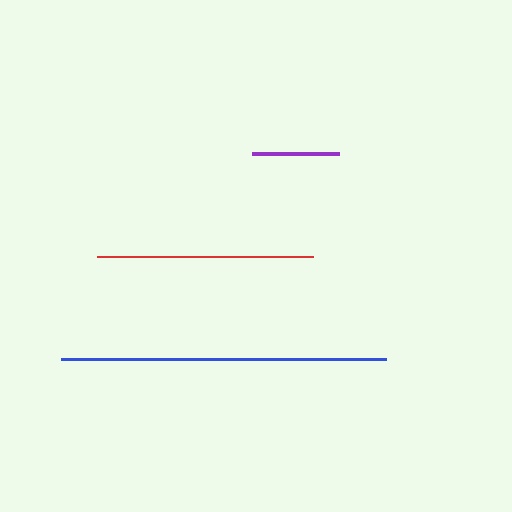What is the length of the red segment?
The red segment is approximately 216 pixels long.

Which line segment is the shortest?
The purple line is the shortest at approximately 87 pixels.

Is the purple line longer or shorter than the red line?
The red line is longer than the purple line.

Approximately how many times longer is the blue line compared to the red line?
The blue line is approximately 1.5 times the length of the red line.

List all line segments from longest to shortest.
From longest to shortest: blue, red, purple.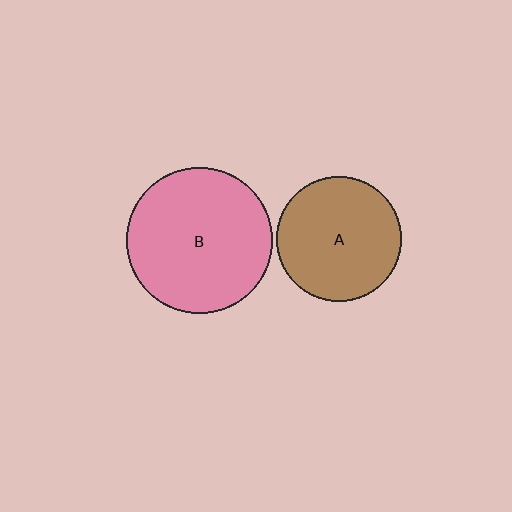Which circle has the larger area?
Circle B (pink).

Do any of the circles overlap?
No, none of the circles overlap.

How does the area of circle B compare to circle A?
Approximately 1.4 times.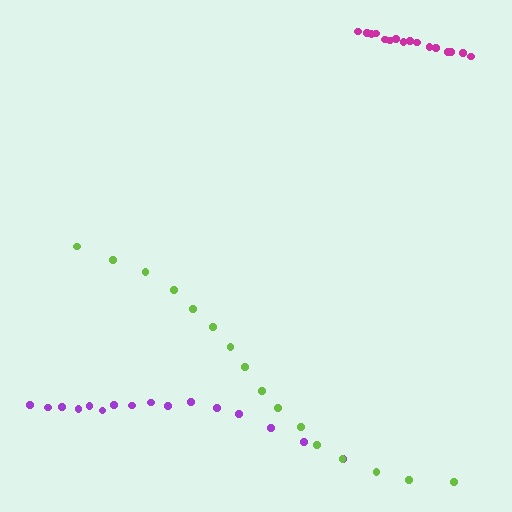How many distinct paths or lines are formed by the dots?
There are 3 distinct paths.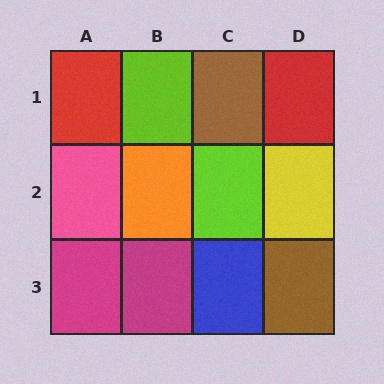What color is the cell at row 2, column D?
Yellow.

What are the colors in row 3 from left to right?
Magenta, magenta, blue, brown.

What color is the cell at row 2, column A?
Pink.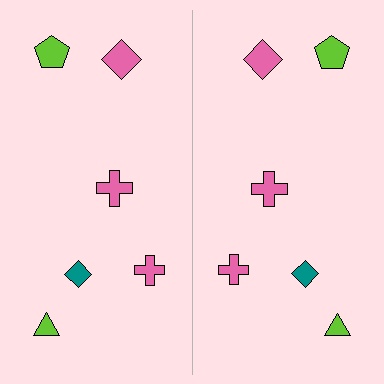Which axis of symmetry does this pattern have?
The pattern has a vertical axis of symmetry running through the center of the image.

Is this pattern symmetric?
Yes, this pattern has bilateral (reflection) symmetry.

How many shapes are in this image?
There are 12 shapes in this image.